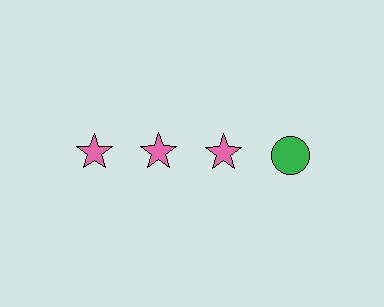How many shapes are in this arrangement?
There are 4 shapes arranged in a grid pattern.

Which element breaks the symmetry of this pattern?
The green circle in the top row, second from right column breaks the symmetry. All other shapes are pink stars.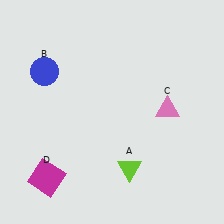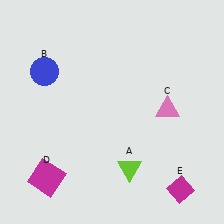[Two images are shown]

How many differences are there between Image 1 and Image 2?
There is 1 difference between the two images.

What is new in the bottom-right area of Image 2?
A magenta diamond (E) was added in the bottom-right area of Image 2.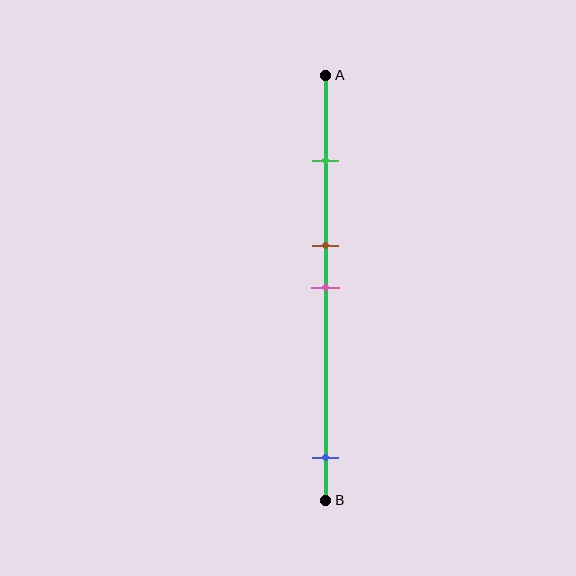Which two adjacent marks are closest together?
The brown and pink marks are the closest adjacent pair.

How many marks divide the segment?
There are 4 marks dividing the segment.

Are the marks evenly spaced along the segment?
No, the marks are not evenly spaced.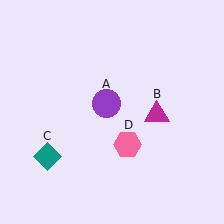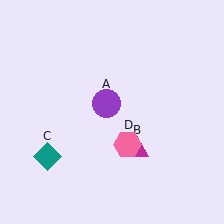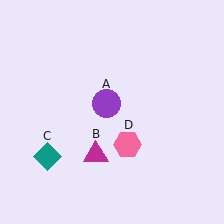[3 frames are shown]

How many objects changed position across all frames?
1 object changed position: magenta triangle (object B).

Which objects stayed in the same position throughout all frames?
Purple circle (object A) and teal diamond (object C) and pink hexagon (object D) remained stationary.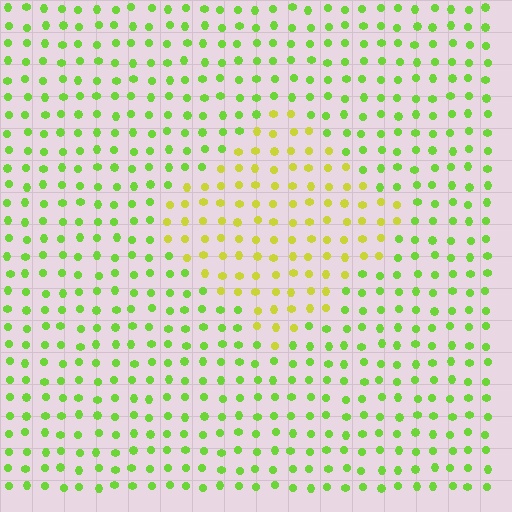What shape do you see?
I see a diamond.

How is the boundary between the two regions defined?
The boundary is defined purely by a slight shift in hue (about 35 degrees). Spacing, size, and orientation are identical on both sides.